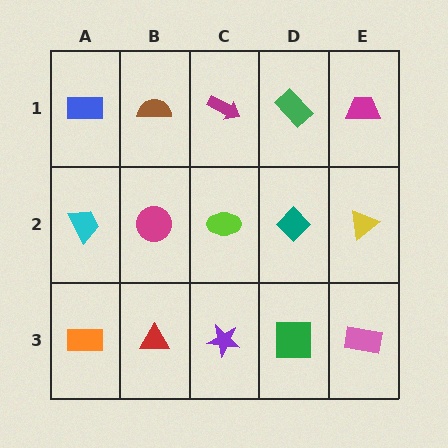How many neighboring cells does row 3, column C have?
3.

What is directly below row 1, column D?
A teal diamond.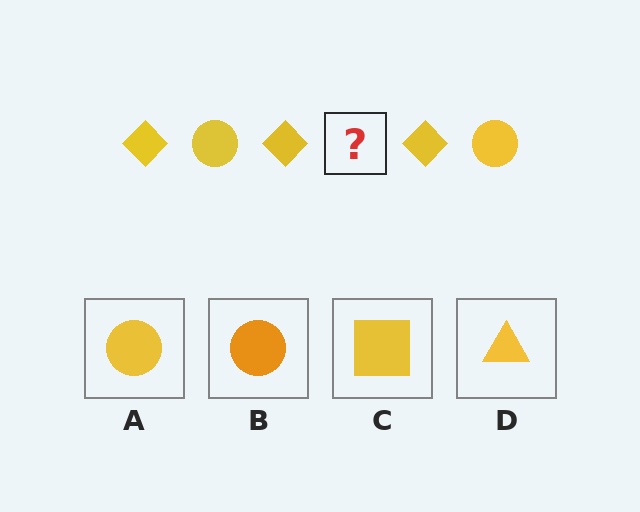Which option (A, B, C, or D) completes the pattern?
A.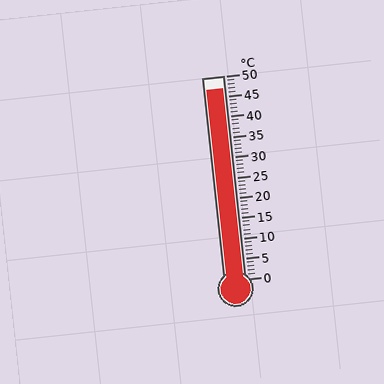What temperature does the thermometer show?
The thermometer shows approximately 47°C.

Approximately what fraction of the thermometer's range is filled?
The thermometer is filled to approximately 95% of its range.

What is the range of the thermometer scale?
The thermometer scale ranges from 0°C to 50°C.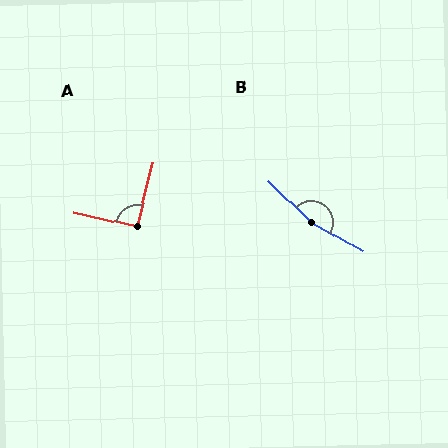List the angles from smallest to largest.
A (91°), B (166°).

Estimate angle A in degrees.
Approximately 91 degrees.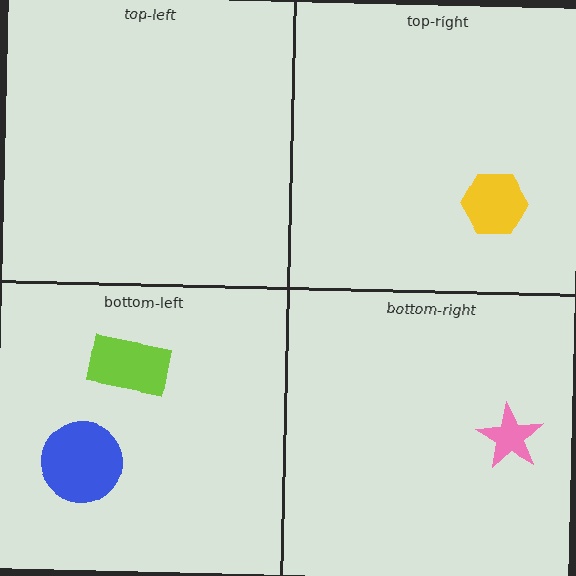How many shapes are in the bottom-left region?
2.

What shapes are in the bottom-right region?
The pink star.